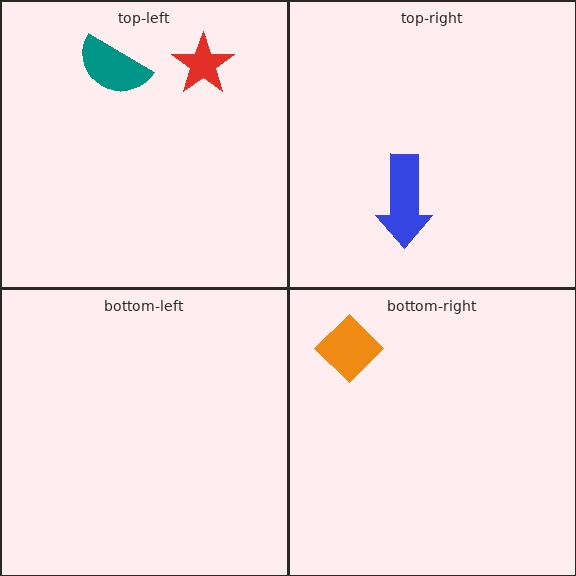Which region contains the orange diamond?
The bottom-right region.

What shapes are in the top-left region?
The teal semicircle, the red star.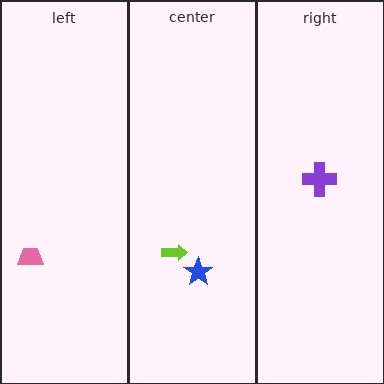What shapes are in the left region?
The pink trapezoid.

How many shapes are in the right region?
1.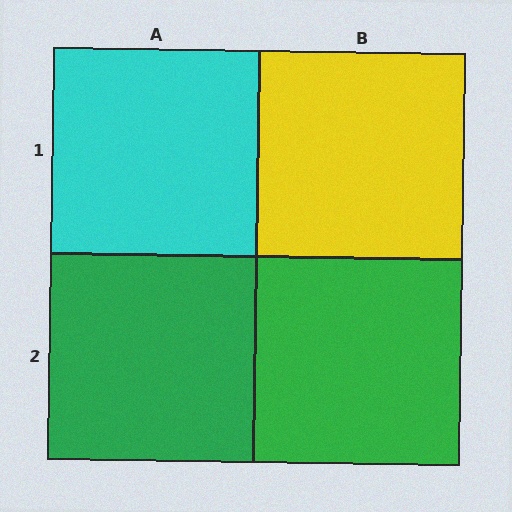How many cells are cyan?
1 cell is cyan.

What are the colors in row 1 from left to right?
Cyan, yellow.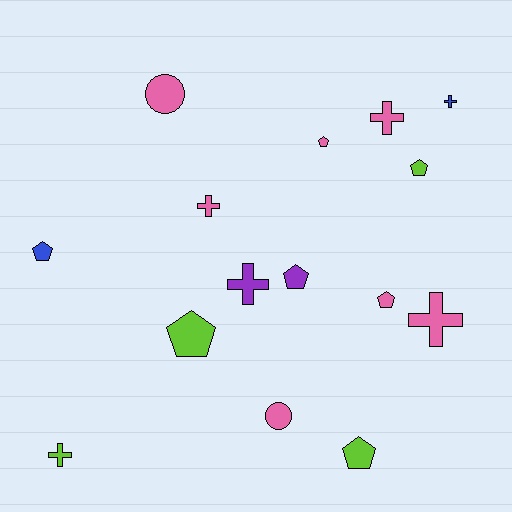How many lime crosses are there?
There is 1 lime cross.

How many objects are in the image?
There are 15 objects.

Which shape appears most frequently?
Pentagon, with 7 objects.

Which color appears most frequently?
Pink, with 7 objects.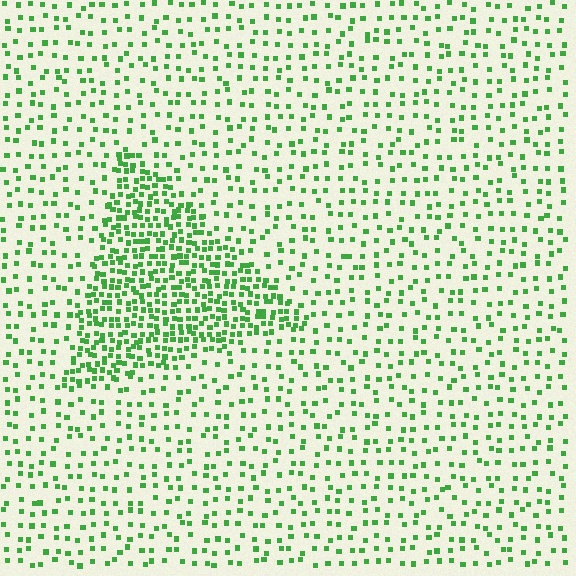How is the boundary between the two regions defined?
The boundary is defined by a change in element density (approximately 2.6x ratio). All elements are the same color, size, and shape.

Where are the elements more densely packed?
The elements are more densely packed inside the triangle boundary.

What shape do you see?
I see a triangle.